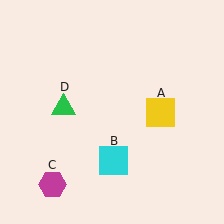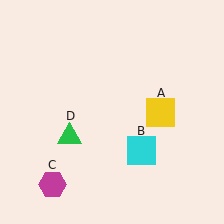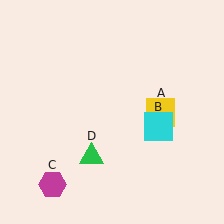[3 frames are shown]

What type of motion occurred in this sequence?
The cyan square (object B), green triangle (object D) rotated counterclockwise around the center of the scene.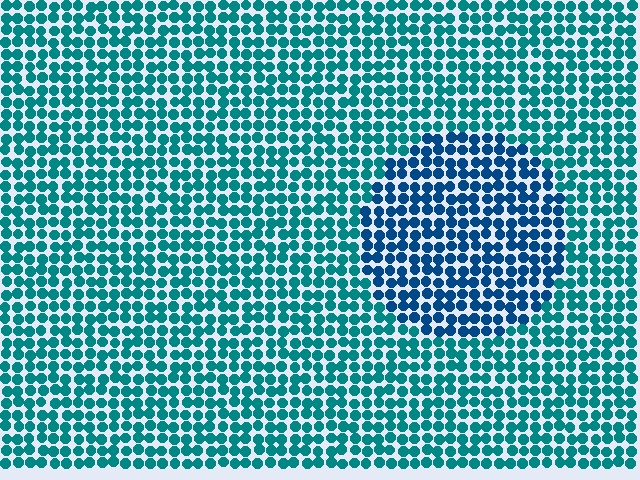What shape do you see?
I see a circle.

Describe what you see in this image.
The image is filled with small teal elements in a uniform arrangement. A circle-shaped region is visible where the elements are tinted to a slightly different hue, forming a subtle color boundary.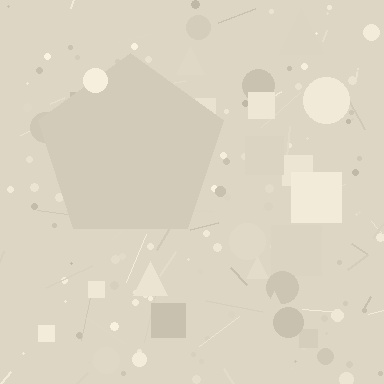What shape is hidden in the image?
A pentagon is hidden in the image.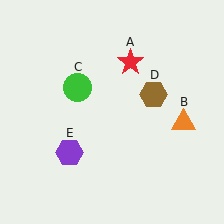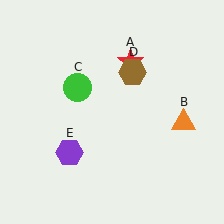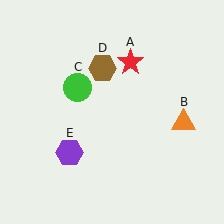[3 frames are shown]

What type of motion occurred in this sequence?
The brown hexagon (object D) rotated counterclockwise around the center of the scene.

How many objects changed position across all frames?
1 object changed position: brown hexagon (object D).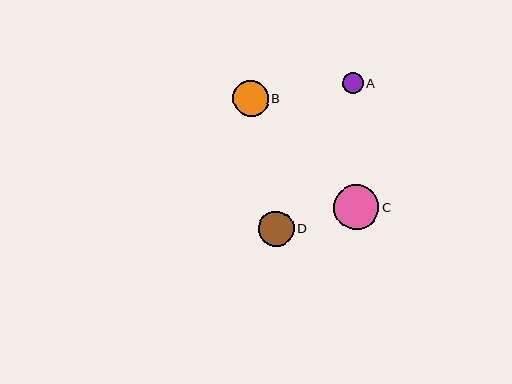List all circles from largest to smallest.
From largest to smallest: C, B, D, A.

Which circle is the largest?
Circle C is the largest with a size of approximately 45 pixels.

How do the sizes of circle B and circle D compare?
Circle B and circle D are approximately the same size.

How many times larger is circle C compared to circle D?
Circle C is approximately 1.3 times the size of circle D.